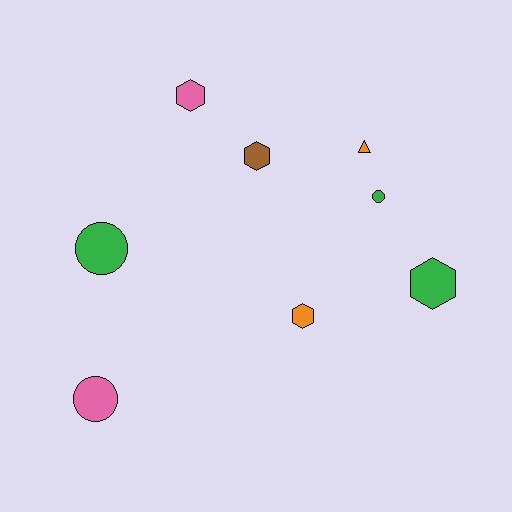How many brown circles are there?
There are no brown circles.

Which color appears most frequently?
Green, with 3 objects.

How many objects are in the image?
There are 8 objects.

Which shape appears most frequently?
Hexagon, with 4 objects.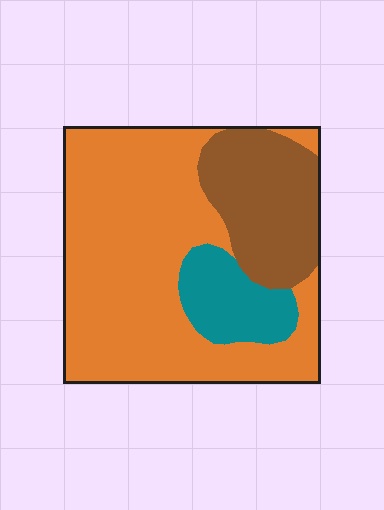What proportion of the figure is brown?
Brown takes up about one quarter (1/4) of the figure.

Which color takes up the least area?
Teal, at roughly 10%.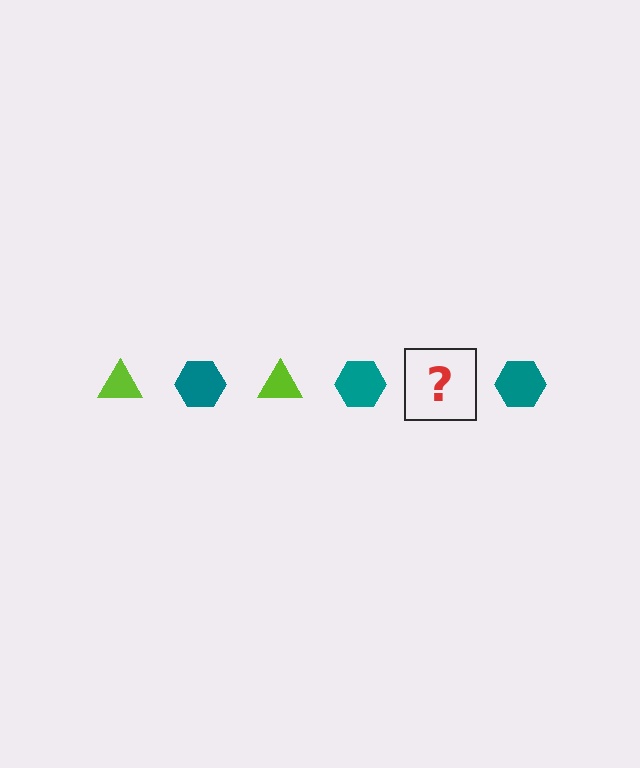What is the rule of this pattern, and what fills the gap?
The rule is that the pattern alternates between lime triangle and teal hexagon. The gap should be filled with a lime triangle.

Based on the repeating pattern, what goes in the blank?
The blank should be a lime triangle.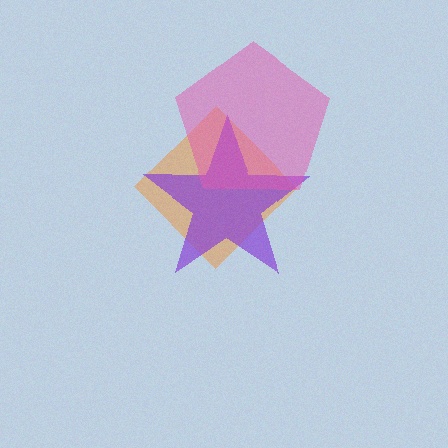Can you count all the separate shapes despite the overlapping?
Yes, there are 3 separate shapes.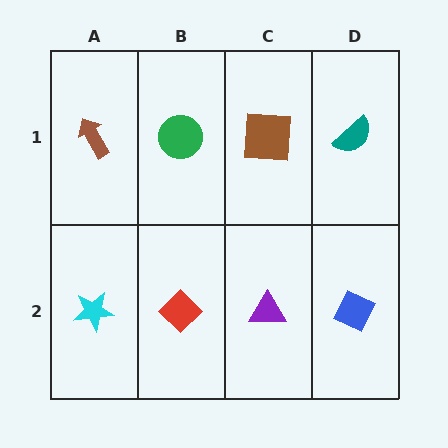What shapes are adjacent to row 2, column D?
A teal semicircle (row 1, column D), a purple triangle (row 2, column C).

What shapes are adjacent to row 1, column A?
A cyan star (row 2, column A), a green circle (row 1, column B).